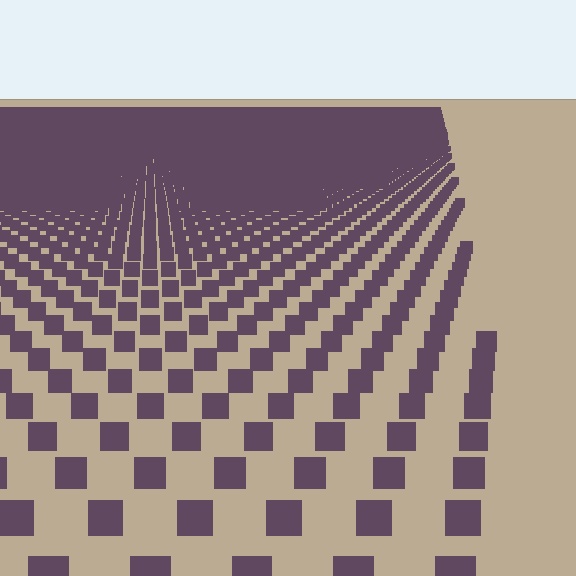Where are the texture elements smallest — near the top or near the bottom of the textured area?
Near the top.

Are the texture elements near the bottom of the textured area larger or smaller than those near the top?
Larger. Near the bottom, elements are closer to the viewer and appear at a bigger on-screen size.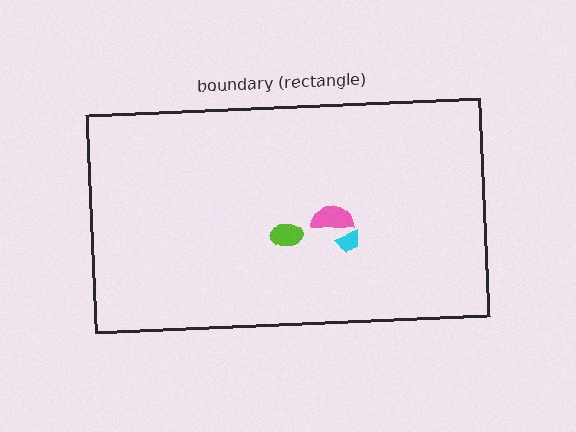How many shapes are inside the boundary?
3 inside, 0 outside.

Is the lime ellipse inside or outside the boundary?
Inside.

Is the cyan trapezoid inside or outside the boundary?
Inside.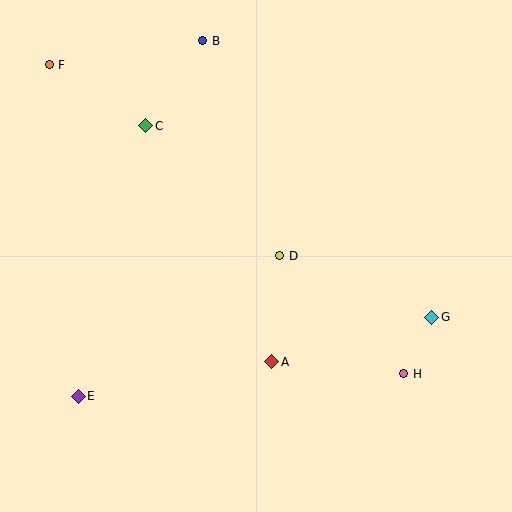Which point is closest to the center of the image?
Point D at (280, 256) is closest to the center.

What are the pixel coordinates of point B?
Point B is at (203, 41).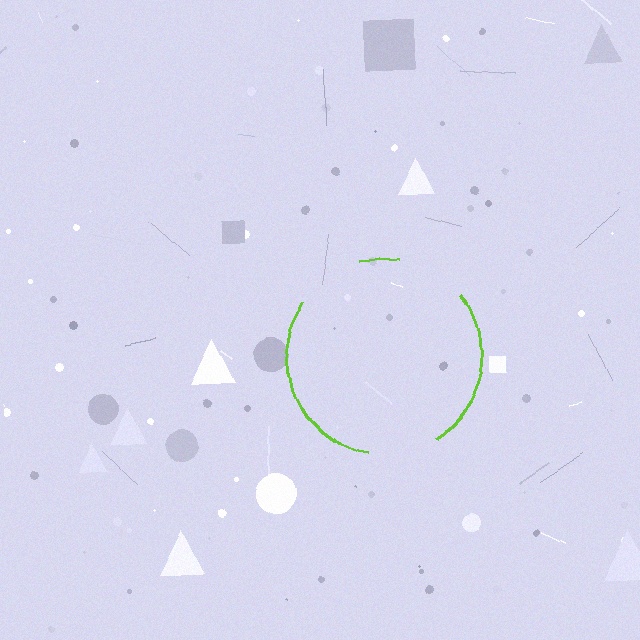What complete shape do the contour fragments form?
The contour fragments form a circle.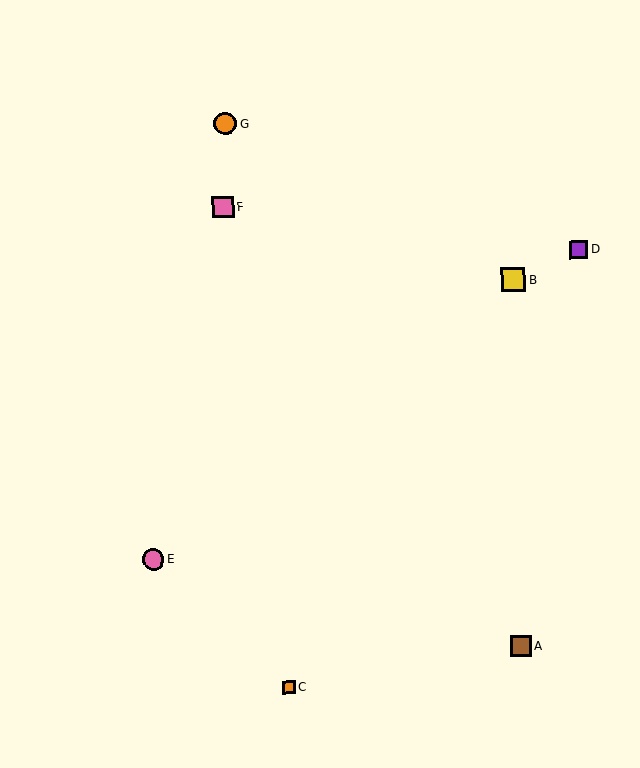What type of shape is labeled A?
Shape A is a brown square.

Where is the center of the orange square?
The center of the orange square is at (289, 687).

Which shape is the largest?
The yellow square (labeled B) is the largest.